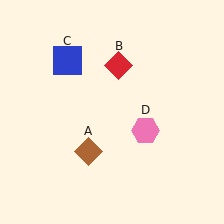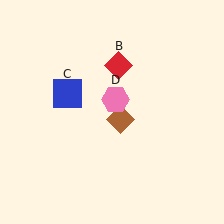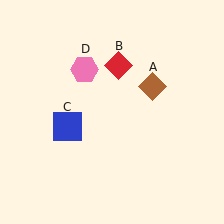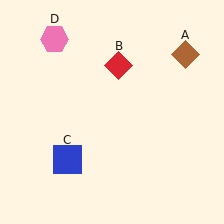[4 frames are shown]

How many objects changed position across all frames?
3 objects changed position: brown diamond (object A), blue square (object C), pink hexagon (object D).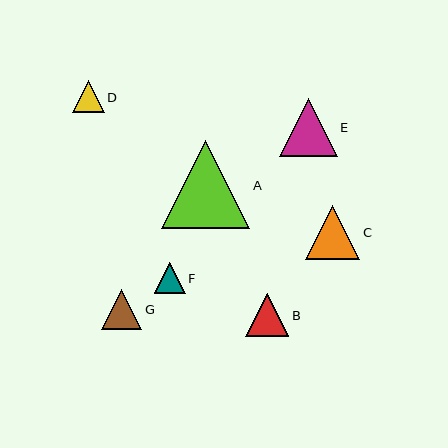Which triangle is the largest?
Triangle A is the largest with a size of approximately 88 pixels.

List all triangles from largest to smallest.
From largest to smallest: A, E, C, B, G, D, F.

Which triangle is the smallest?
Triangle F is the smallest with a size of approximately 31 pixels.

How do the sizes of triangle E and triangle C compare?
Triangle E and triangle C are approximately the same size.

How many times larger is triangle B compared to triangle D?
Triangle B is approximately 1.3 times the size of triangle D.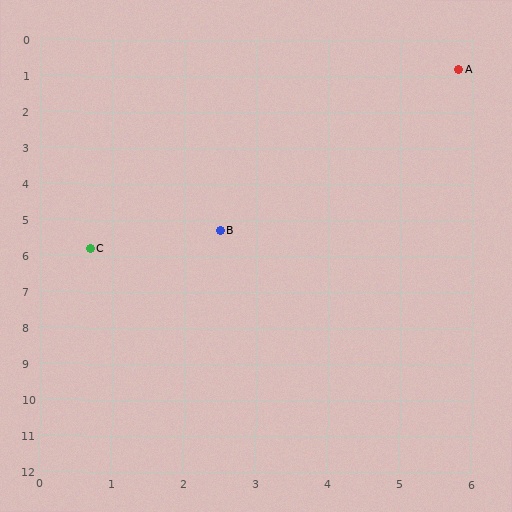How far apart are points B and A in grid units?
Points B and A are about 5.6 grid units apart.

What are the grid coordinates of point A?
Point A is at approximately (5.8, 0.8).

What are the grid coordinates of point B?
Point B is at approximately (2.5, 5.3).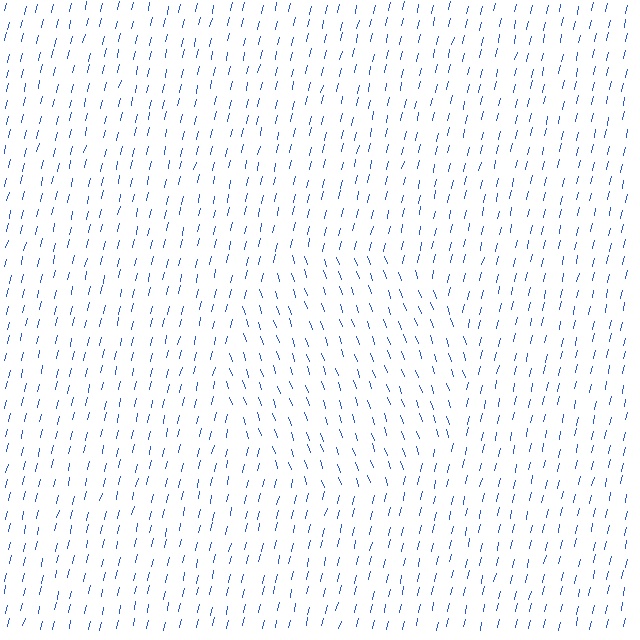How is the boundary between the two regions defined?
The boundary is defined purely by a change in line orientation (approximately 32 degrees difference). All lines are the same color and thickness.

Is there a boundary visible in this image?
Yes, there is a texture boundary formed by a change in line orientation.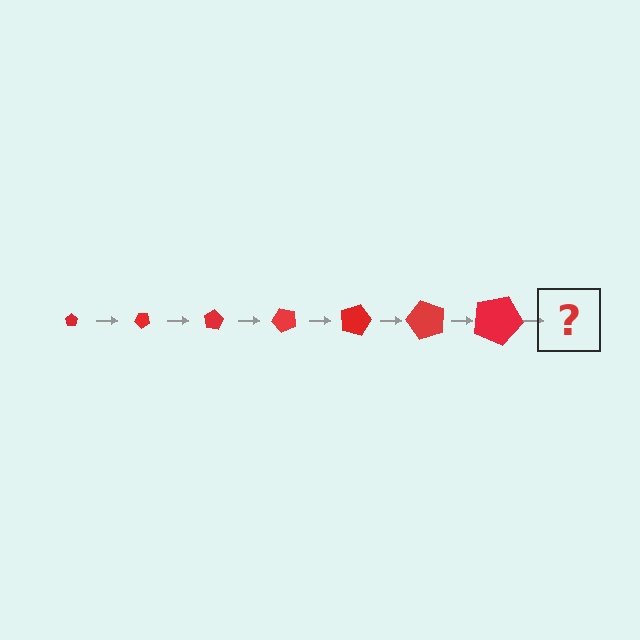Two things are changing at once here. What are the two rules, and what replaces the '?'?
The two rules are that the pentagon grows larger each step and it rotates 40 degrees each step. The '?' should be a pentagon, larger than the previous one and rotated 280 degrees from the start.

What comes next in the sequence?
The next element should be a pentagon, larger than the previous one and rotated 280 degrees from the start.